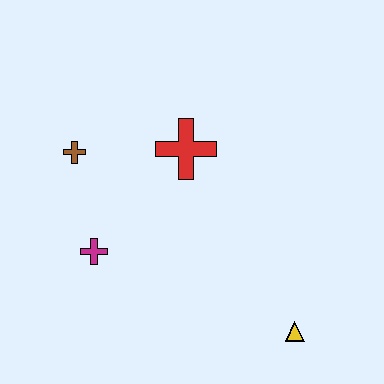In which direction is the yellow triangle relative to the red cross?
The yellow triangle is below the red cross.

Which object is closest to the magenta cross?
The brown cross is closest to the magenta cross.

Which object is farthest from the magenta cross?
The yellow triangle is farthest from the magenta cross.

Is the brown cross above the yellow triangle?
Yes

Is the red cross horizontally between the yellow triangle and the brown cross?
Yes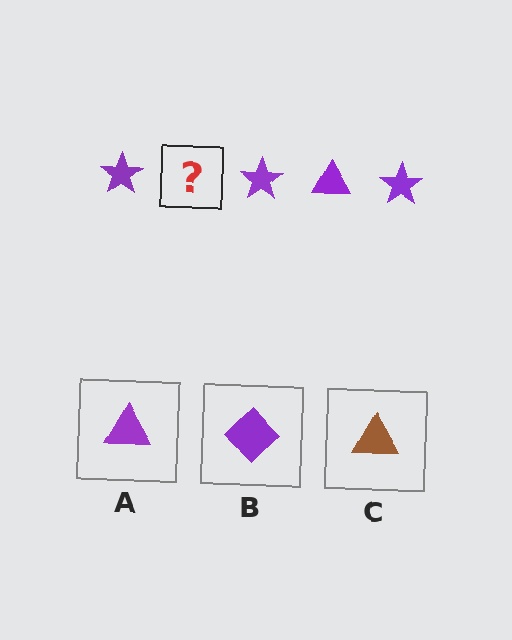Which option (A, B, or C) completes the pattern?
A.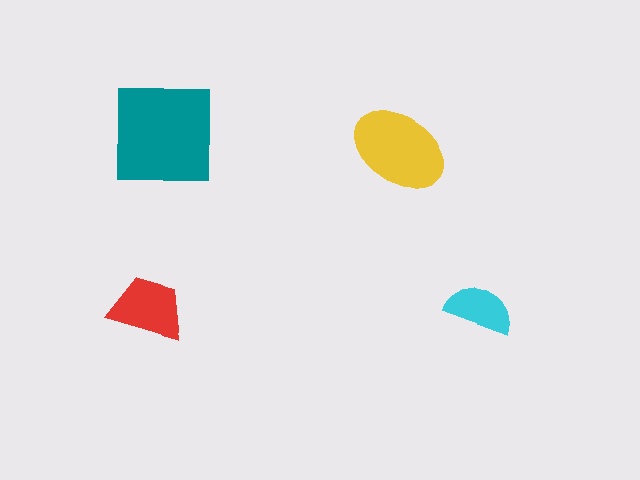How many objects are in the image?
There are 4 objects in the image.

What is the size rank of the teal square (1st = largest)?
1st.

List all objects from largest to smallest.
The teal square, the yellow ellipse, the red trapezoid, the cyan semicircle.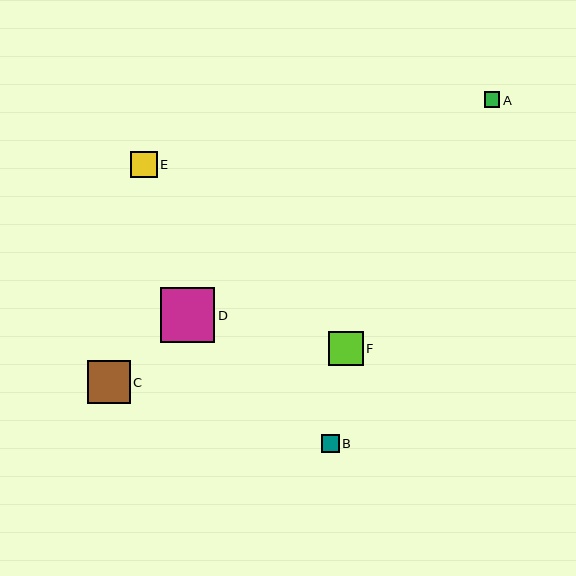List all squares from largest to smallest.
From largest to smallest: D, C, F, E, B, A.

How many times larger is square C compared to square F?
Square C is approximately 1.2 times the size of square F.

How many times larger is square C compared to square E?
Square C is approximately 1.6 times the size of square E.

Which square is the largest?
Square D is the largest with a size of approximately 54 pixels.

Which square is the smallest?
Square A is the smallest with a size of approximately 15 pixels.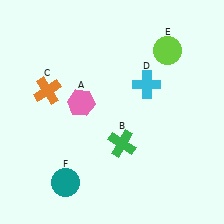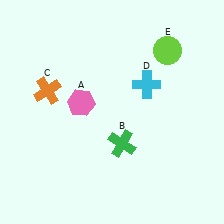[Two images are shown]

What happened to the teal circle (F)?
The teal circle (F) was removed in Image 2. It was in the bottom-left area of Image 1.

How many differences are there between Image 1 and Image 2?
There is 1 difference between the two images.